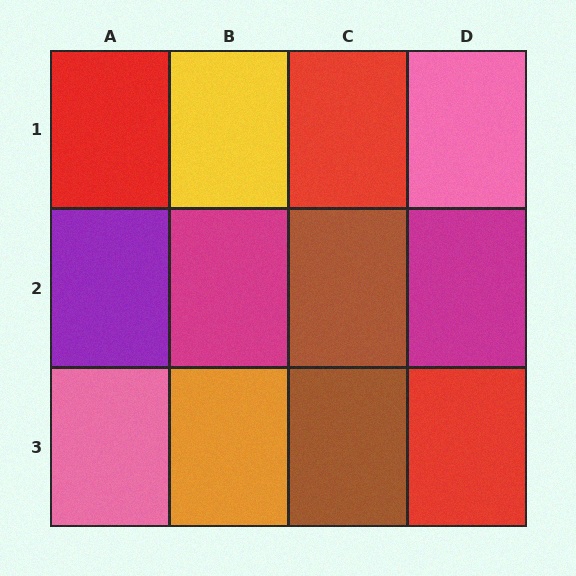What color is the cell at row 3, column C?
Brown.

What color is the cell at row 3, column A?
Pink.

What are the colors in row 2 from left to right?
Purple, magenta, brown, magenta.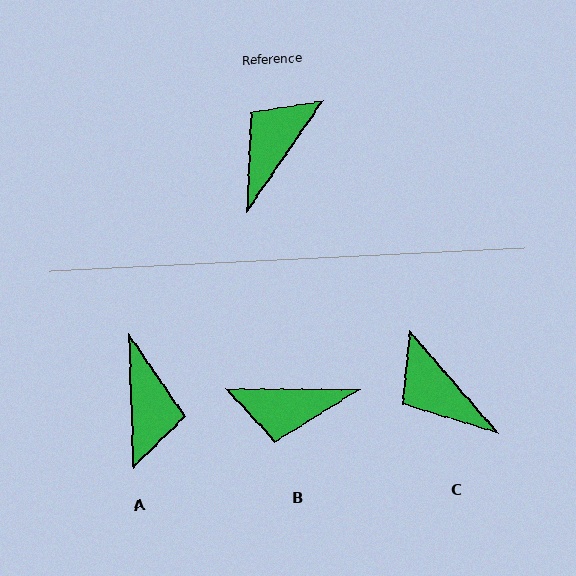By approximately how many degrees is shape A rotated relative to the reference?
Approximately 143 degrees clockwise.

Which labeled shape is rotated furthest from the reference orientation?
A, about 143 degrees away.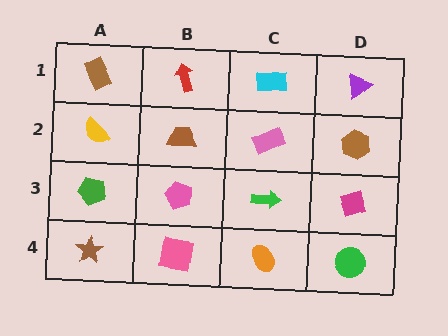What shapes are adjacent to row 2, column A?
A brown rectangle (row 1, column A), a green pentagon (row 3, column A), a brown trapezoid (row 2, column B).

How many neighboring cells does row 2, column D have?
3.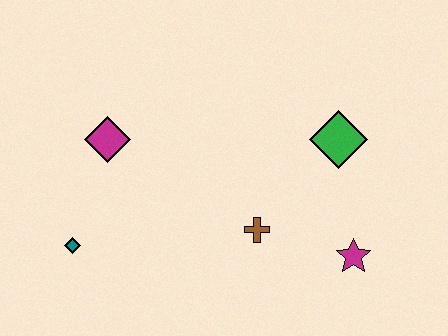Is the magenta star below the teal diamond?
Yes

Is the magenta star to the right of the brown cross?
Yes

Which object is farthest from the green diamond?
The teal diamond is farthest from the green diamond.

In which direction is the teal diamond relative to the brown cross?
The teal diamond is to the left of the brown cross.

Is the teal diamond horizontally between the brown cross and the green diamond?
No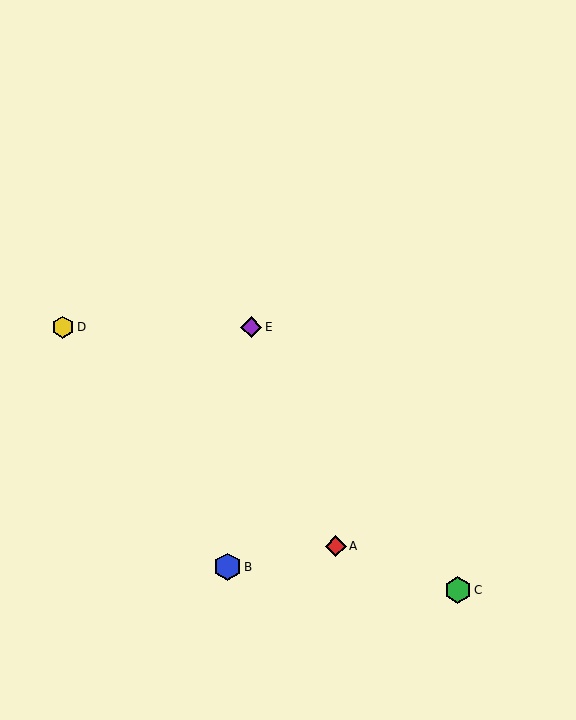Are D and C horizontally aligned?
No, D is at y≈327 and C is at y≈590.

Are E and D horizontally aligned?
Yes, both are at y≈327.